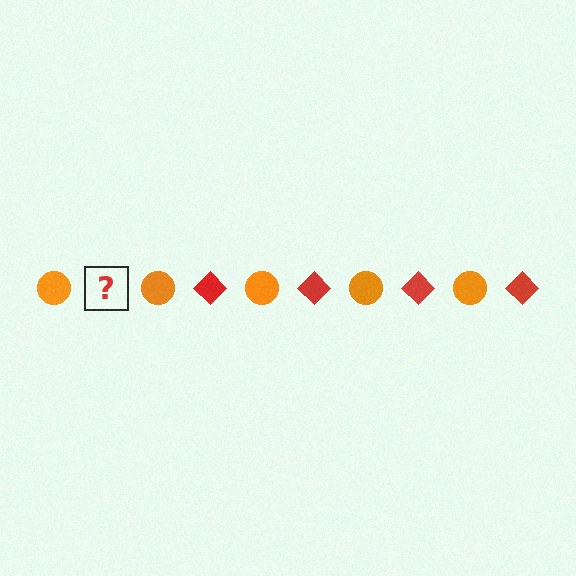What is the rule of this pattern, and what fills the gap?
The rule is that the pattern alternates between orange circle and red diamond. The gap should be filled with a red diamond.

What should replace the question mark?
The question mark should be replaced with a red diamond.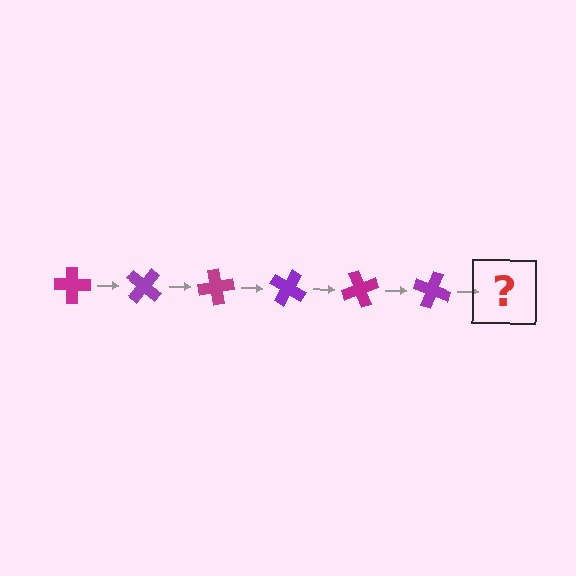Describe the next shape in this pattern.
It should be a magenta cross, rotated 240 degrees from the start.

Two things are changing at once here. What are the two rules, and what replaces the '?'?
The two rules are that it rotates 40 degrees each step and the color cycles through magenta and purple. The '?' should be a magenta cross, rotated 240 degrees from the start.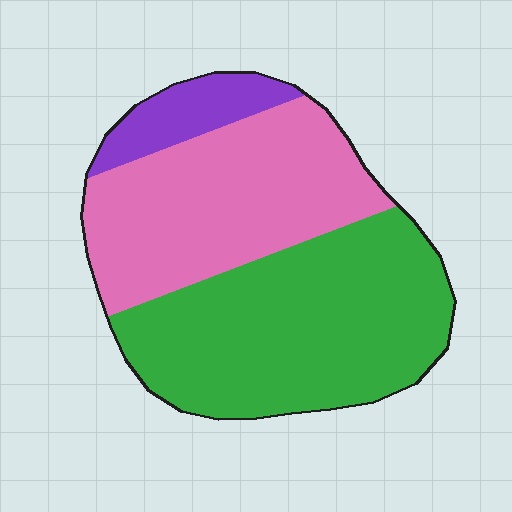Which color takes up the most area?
Green, at roughly 50%.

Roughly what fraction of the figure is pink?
Pink covers roughly 40% of the figure.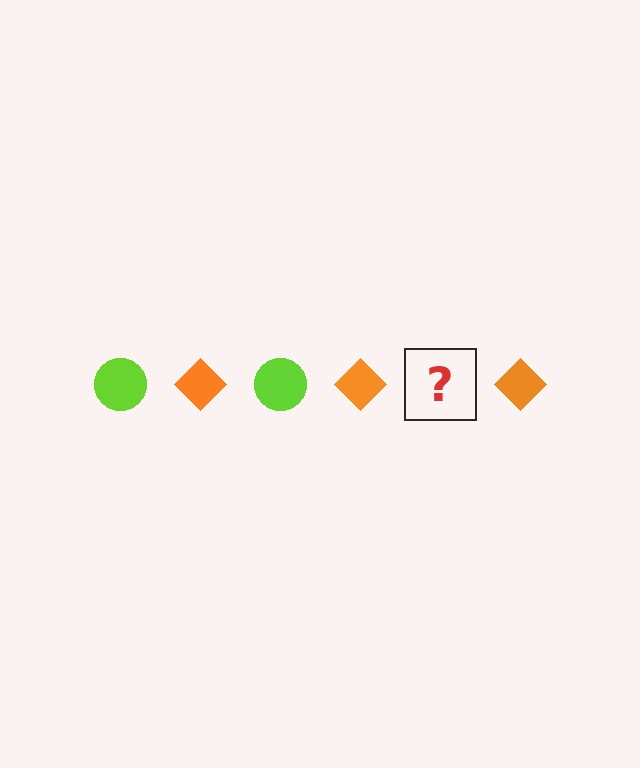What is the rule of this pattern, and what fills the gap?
The rule is that the pattern alternates between lime circle and orange diamond. The gap should be filled with a lime circle.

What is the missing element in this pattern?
The missing element is a lime circle.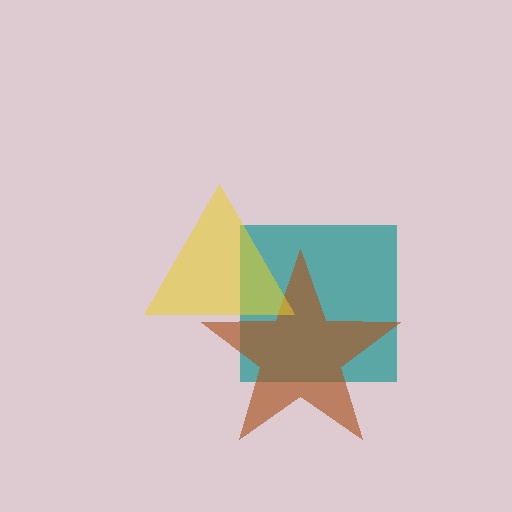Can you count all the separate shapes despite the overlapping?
Yes, there are 3 separate shapes.